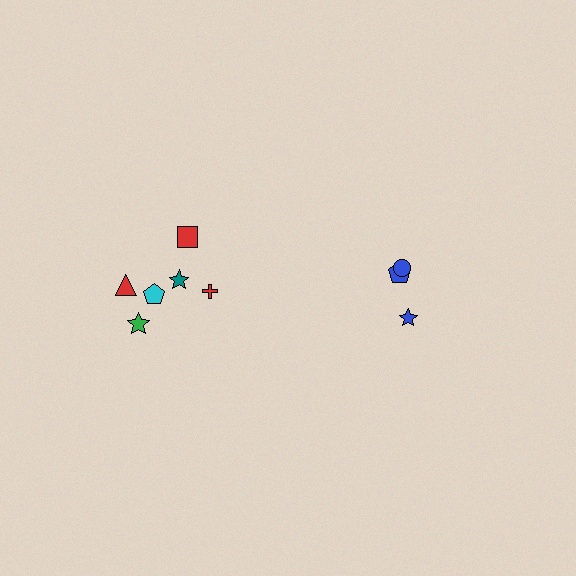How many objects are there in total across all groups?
There are 9 objects.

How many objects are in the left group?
There are 6 objects.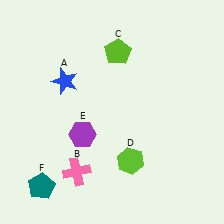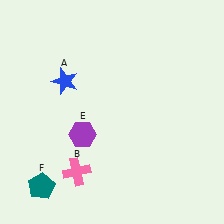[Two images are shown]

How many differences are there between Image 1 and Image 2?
There are 2 differences between the two images.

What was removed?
The lime hexagon (D), the lime pentagon (C) were removed in Image 2.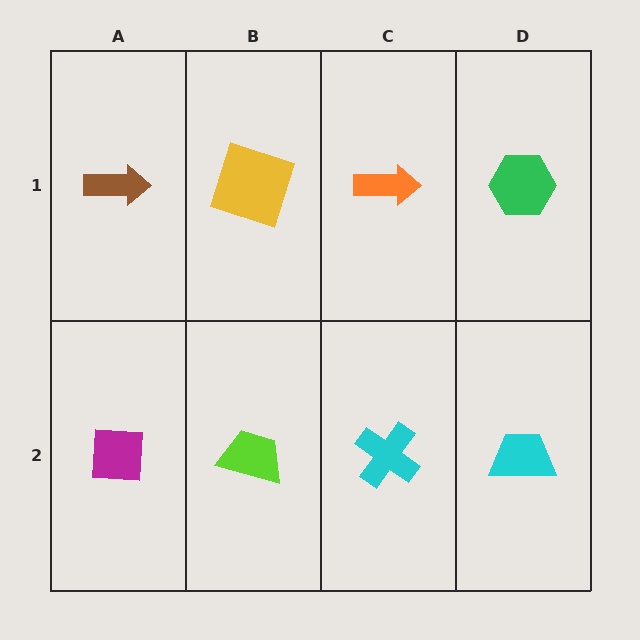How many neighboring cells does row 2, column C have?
3.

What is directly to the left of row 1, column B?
A brown arrow.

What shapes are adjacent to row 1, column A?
A magenta square (row 2, column A), a yellow square (row 1, column B).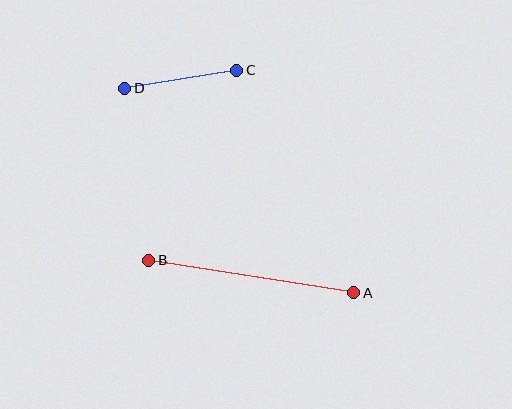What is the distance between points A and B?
The distance is approximately 208 pixels.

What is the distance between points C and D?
The distance is approximately 114 pixels.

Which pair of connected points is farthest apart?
Points A and B are farthest apart.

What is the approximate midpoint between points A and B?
The midpoint is at approximately (251, 276) pixels.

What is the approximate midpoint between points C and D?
The midpoint is at approximately (181, 79) pixels.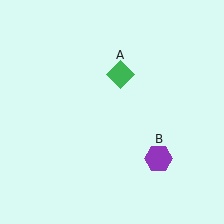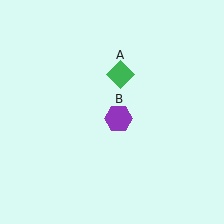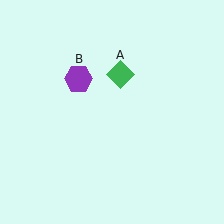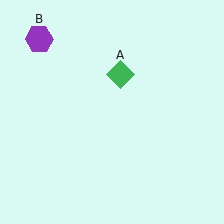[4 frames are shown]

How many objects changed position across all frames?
1 object changed position: purple hexagon (object B).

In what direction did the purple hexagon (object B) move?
The purple hexagon (object B) moved up and to the left.